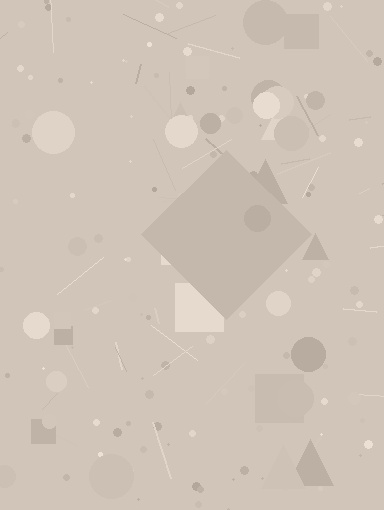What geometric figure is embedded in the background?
A diamond is embedded in the background.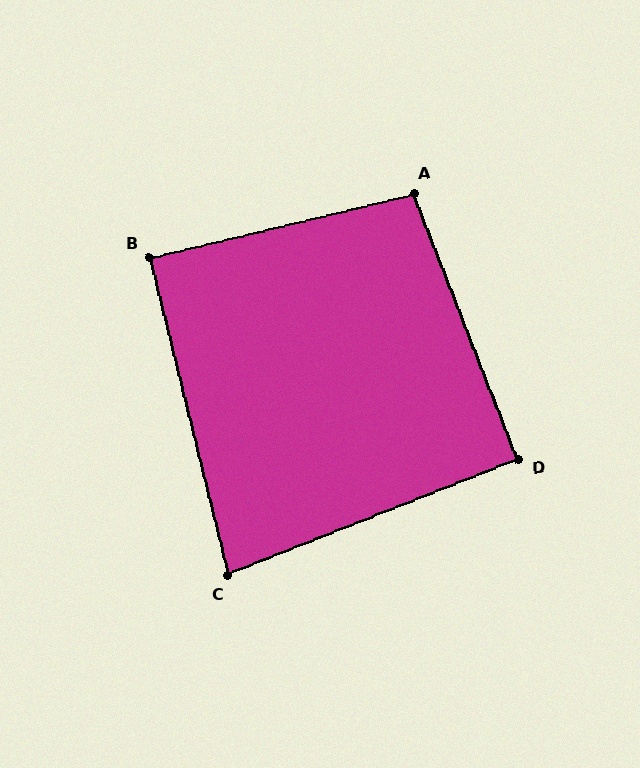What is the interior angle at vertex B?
Approximately 90 degrees (approximately right).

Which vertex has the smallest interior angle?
C, at approximately 82 degrees.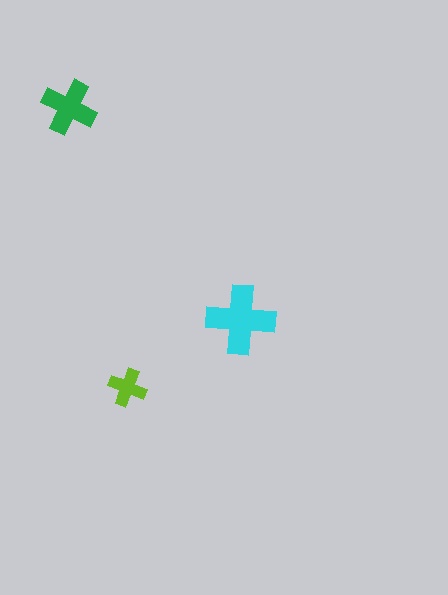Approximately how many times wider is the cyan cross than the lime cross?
About 2 times wider.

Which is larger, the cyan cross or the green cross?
The cyan one.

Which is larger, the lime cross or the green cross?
The green one.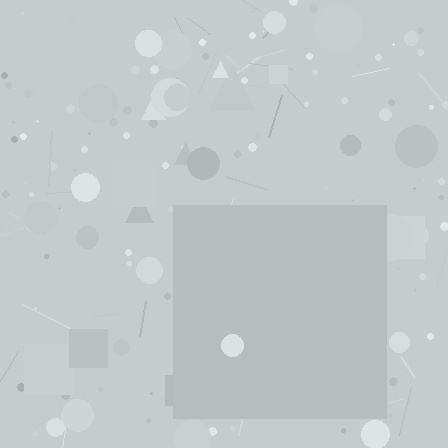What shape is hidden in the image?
A square is hidden in the image.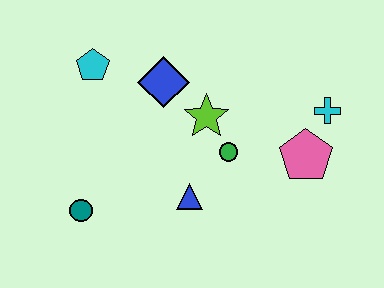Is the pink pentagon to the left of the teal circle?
No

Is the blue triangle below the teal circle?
No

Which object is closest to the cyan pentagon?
The blue diamond is closest to the cyan pentagon.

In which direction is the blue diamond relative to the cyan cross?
The blue diamond is to the left of the cyan cross.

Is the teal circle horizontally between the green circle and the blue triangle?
No